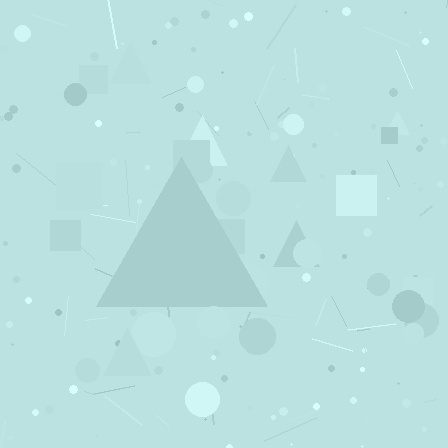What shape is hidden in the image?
A triangle is hidden in the image.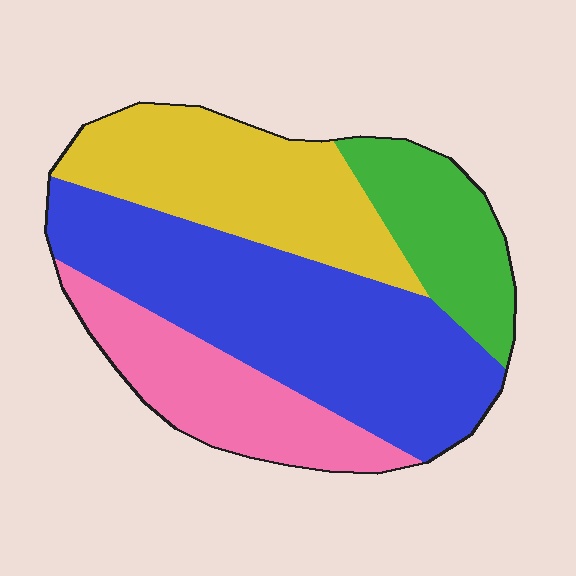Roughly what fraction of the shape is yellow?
Yellow covers 25% of the shape.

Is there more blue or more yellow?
Blue.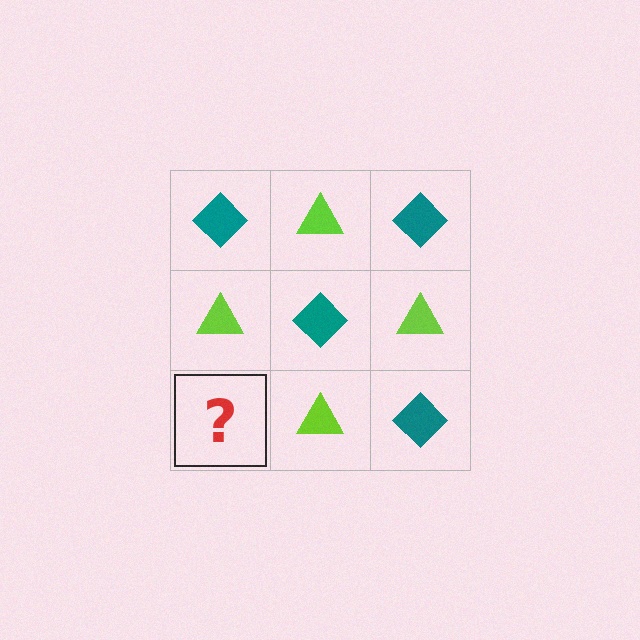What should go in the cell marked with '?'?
The missing cell should contain a teal diamond.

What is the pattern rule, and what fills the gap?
The rule is that it alternates teal diamond and lime triangle in a checkerboard pattern. The gap should be filled with a teal diamond.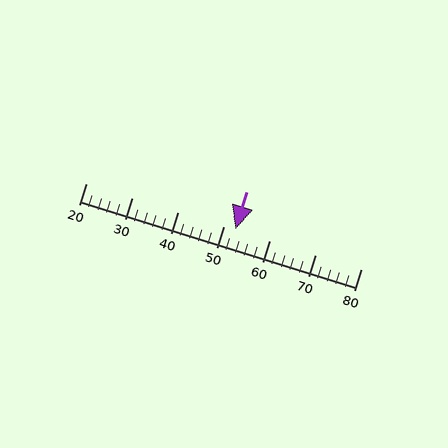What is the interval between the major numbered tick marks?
The major tick marks are spaced 10 units apart.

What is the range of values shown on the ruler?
The ruler shows values from 20 to 80.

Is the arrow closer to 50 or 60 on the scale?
The arrow is closer to 50.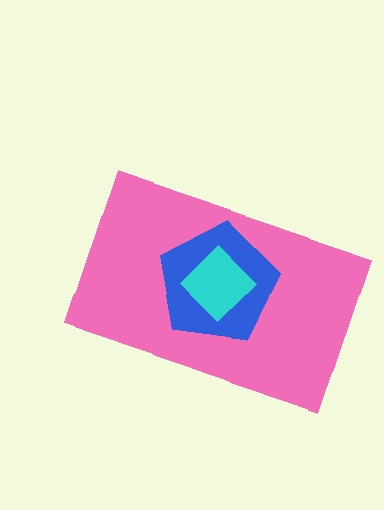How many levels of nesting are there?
3.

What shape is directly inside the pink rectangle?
The blue pentagon.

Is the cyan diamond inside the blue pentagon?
Yes.